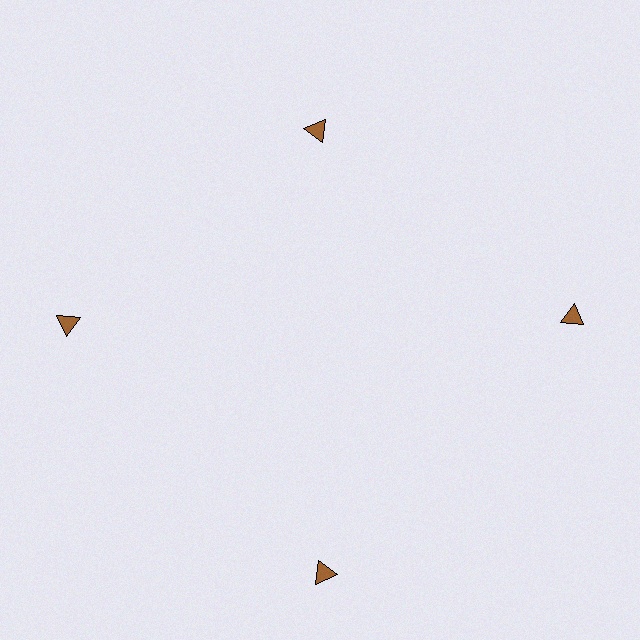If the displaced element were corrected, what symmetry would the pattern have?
It would have 4-fold rotational symmetry — the pattern would map onto itself every 90 degrees.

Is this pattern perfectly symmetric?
No. The 4 brown triangles are arranged in a ring, but one element near the 12 o'clock position is pulled inward toward the center, breaking the 4-fold rotational symmetry.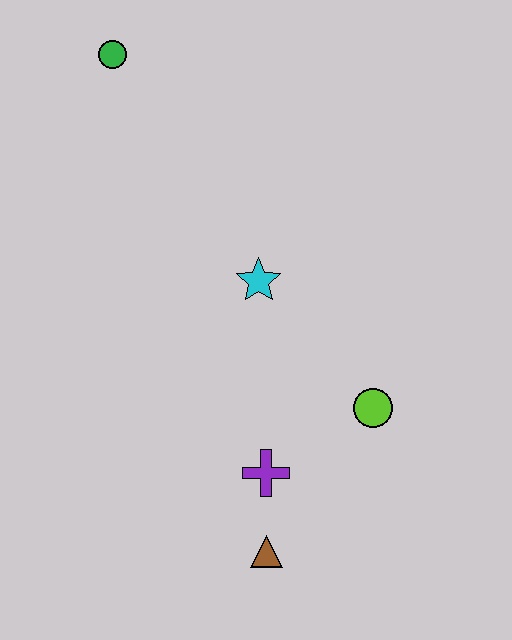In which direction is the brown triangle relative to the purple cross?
The brown triangle is below the purple cross.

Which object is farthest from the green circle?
The brown triangle is farthest from the green circle.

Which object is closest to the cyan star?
The lime circle is closest to the cyan star.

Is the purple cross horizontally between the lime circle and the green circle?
Yes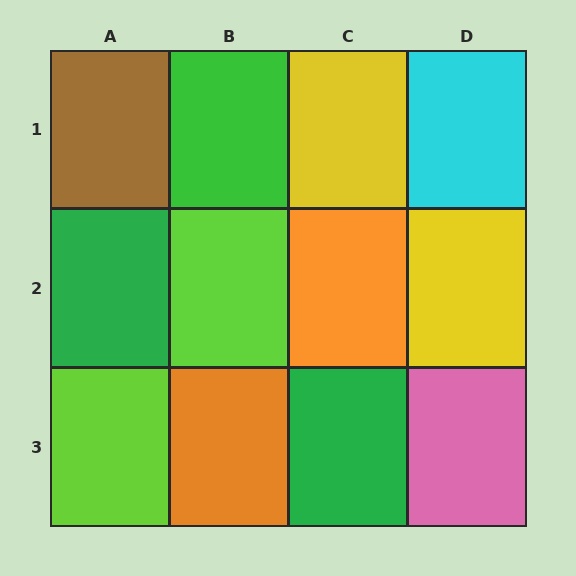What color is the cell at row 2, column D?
Yellow.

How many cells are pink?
1 cell is pink.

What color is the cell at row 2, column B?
Lime.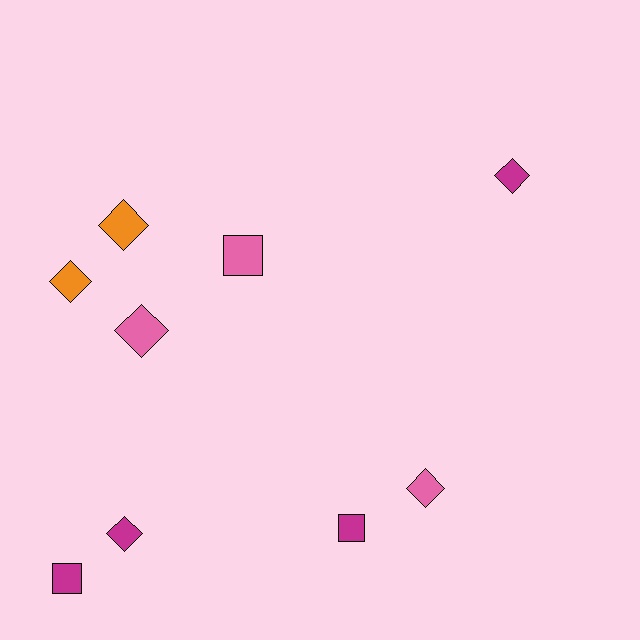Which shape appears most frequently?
Diamond, with 6 objects.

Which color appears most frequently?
Magenta, with 4 objects.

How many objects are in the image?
There are 9 objects.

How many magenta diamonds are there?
There are 2 magenta diamonds.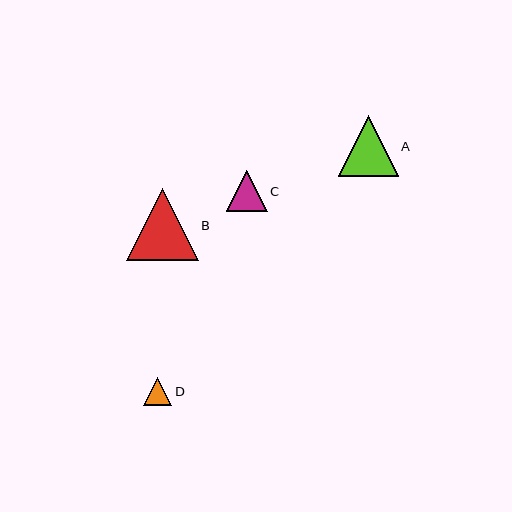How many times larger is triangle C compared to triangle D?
Triangle C is approximately 1.5 times the size of triangle D.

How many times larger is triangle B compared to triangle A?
Triangle B is approximately 1.2 times the size of triangle A.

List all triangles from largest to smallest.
From largest to smallest: B, A, C, D.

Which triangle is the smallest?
Triangle D is the smallest with a size of approximately 28 pixels.